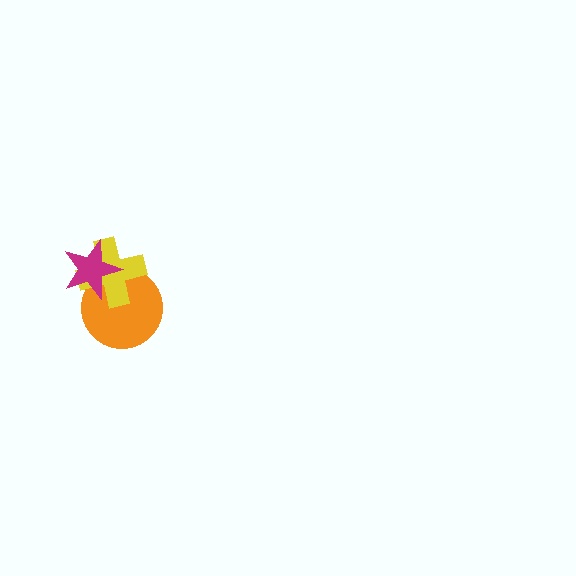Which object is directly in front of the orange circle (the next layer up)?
The yellow cross is directly in front of the orange circle.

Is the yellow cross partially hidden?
Yes, it is partially covered by another shape.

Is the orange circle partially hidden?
Yes, it is partially covered by another shape.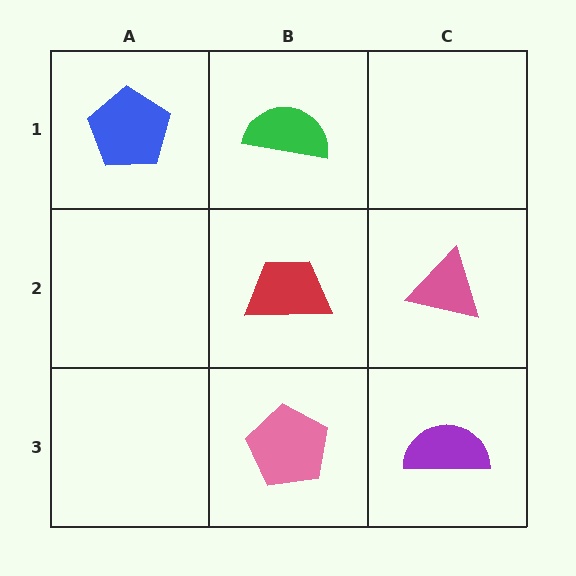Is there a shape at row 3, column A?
No, that cell is empty.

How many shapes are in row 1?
2 shapes.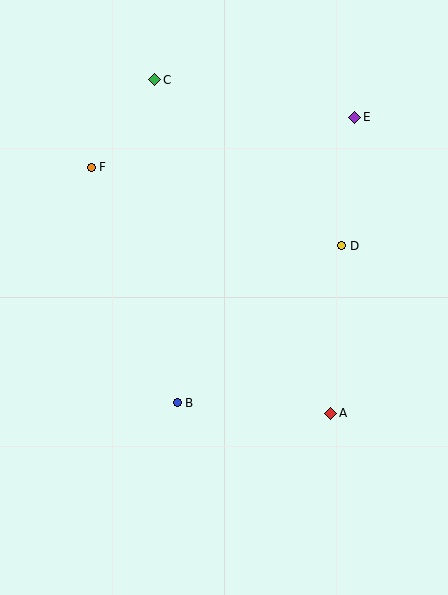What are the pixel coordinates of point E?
Point E is at (355, 117).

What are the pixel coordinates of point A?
Point A is at (331, 413).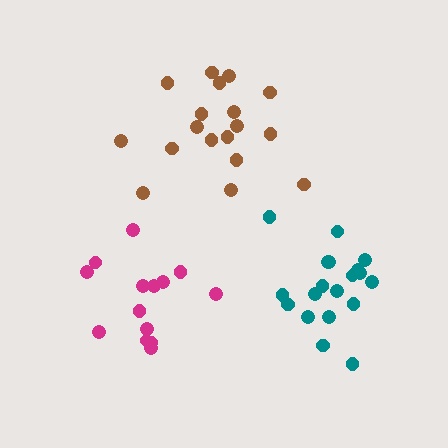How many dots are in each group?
Group 1: 14 dots, Group 2: 19 dots, Group 3: 18 dots (51 total).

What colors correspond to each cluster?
The clusters are colored: magenta, teal, brown.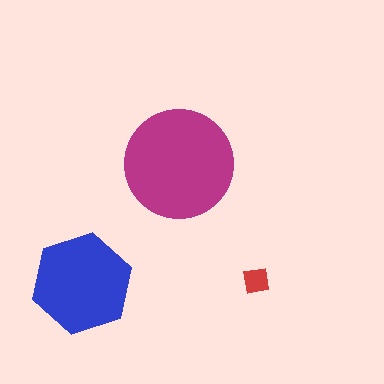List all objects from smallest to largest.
The red square, the blue hexagon, the magenta circle.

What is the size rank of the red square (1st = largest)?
3rd.